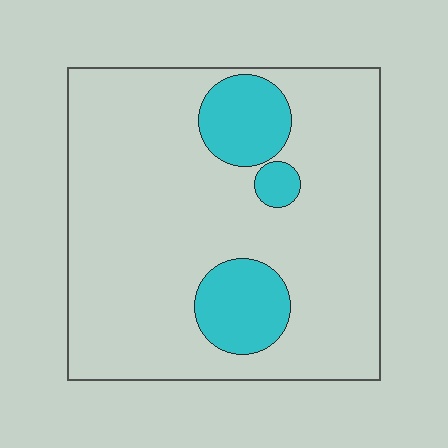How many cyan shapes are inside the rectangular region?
3.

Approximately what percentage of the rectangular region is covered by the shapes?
Approximately 15%.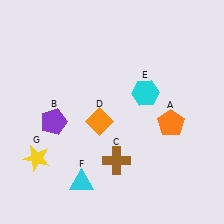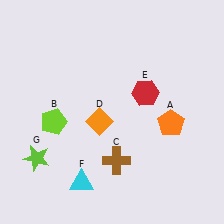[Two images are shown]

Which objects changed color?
B changed from purple to lime. E changed from cyan to red. G changed from yellow to lime.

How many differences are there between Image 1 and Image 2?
There are 3 differences between the two images.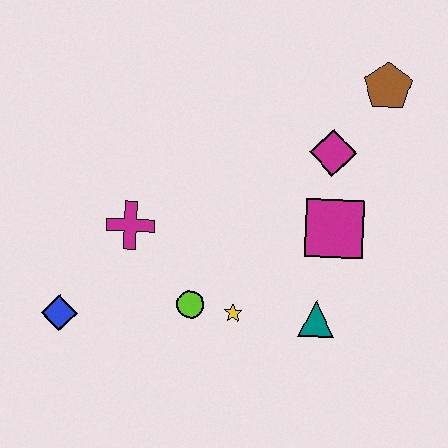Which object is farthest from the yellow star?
The brown pentagon is farthest from the yellow star.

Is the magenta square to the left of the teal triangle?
No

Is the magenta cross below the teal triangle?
No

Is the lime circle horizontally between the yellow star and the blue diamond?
Yes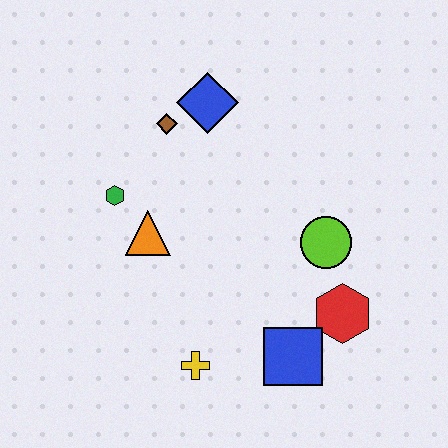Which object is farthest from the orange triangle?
The red hexagon is farthest from the orange triangle.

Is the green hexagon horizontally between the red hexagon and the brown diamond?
No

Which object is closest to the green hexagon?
The orange triangle is closest to the green hexagon.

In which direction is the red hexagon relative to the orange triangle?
The red hexagon is to the right of the orange triangle.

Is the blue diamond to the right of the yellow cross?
Yes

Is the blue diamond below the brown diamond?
No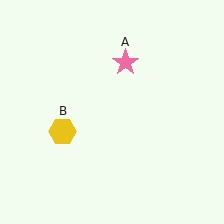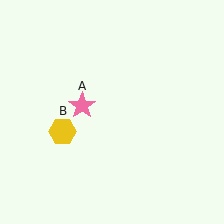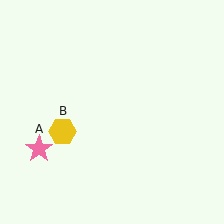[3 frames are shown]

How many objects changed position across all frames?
1 object changed position: pink star (object A).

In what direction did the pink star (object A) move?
The pink star (object A) moved down and to the left.